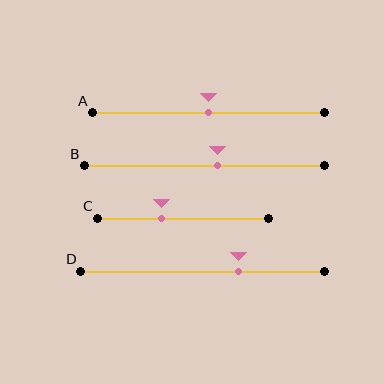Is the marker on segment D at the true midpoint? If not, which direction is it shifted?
No, the marker on segment D is shifted to the right by about 15% of the segment length.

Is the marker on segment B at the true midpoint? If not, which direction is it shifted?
No, the marker on segment B is shifted to the right by about 6% of the segment length.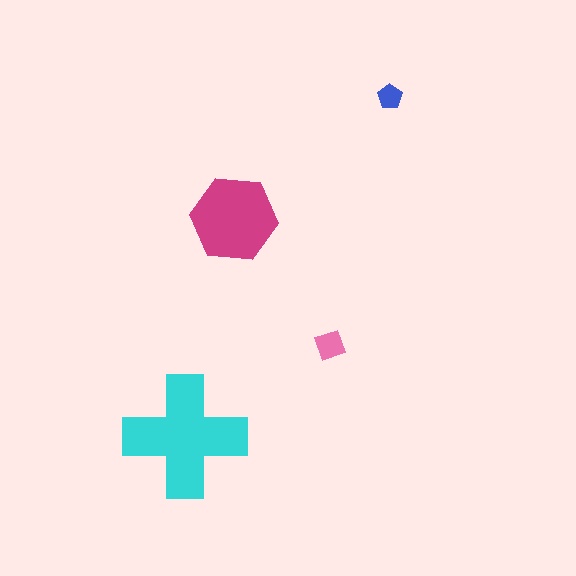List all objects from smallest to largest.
The blue pentagon, the pink diamond, the magenta hexagon, the cyan cross.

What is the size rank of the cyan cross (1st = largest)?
1st.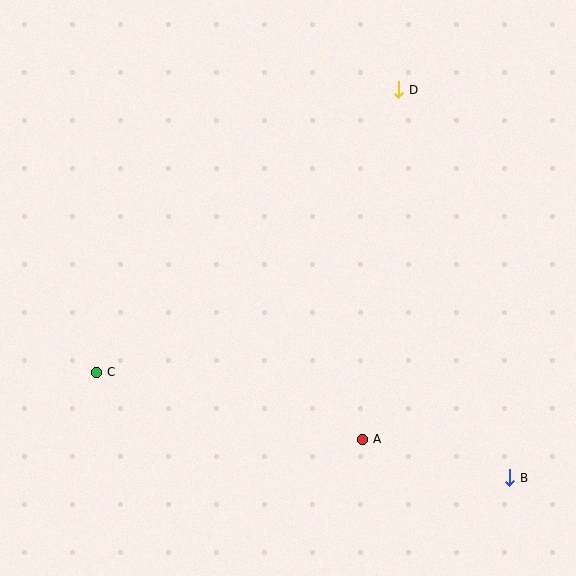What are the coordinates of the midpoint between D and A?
The midpoint between D and A is at (381, 264).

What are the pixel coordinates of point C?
Point C is at (97, 372).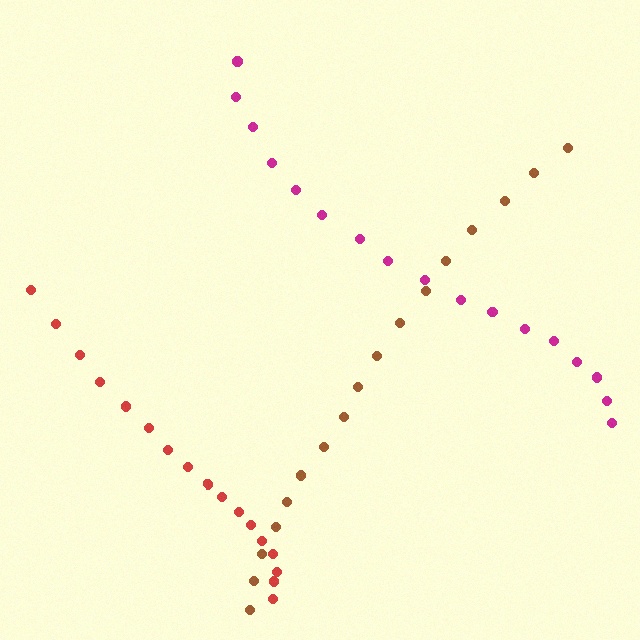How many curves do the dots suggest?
There are 3 distinct paths.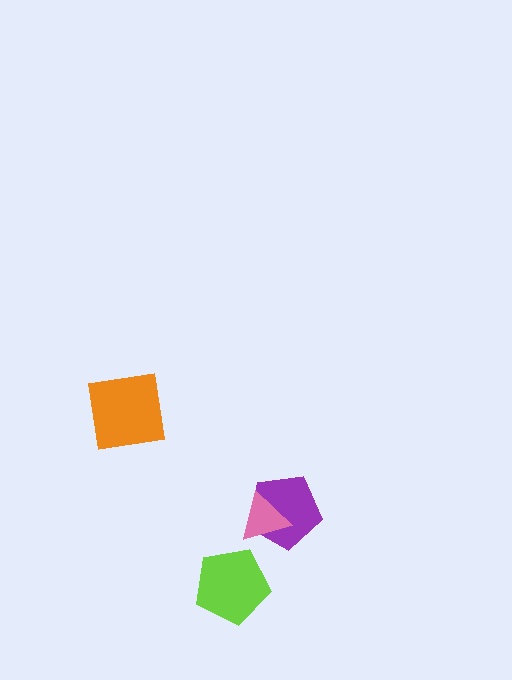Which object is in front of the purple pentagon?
The pink triangle is in front of the purple pentagon.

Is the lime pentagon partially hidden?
No, no other shape covers it.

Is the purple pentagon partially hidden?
Yes, it is partially covered by another shape.